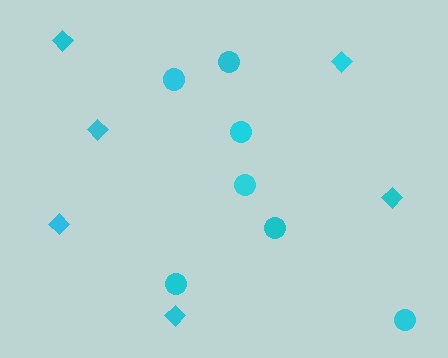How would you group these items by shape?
There are 2 groups: one group of circles (7) and one group of diamonds (6).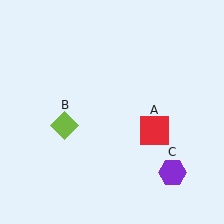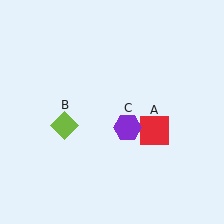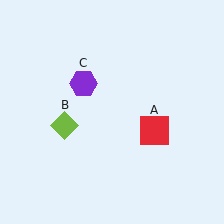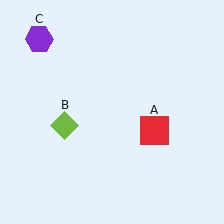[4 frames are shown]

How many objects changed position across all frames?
1 object changed position: purple hexagon (object C).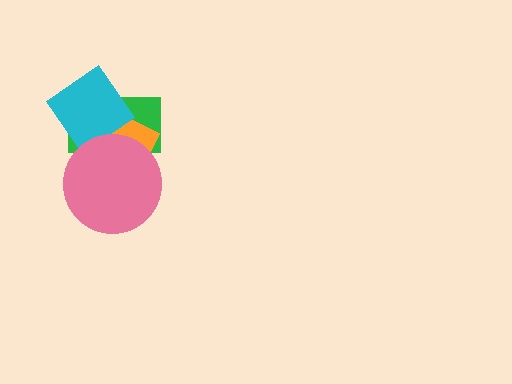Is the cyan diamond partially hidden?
No, no other shape covers it.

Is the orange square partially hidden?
Yes, it is partially covered by another shape.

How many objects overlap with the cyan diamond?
2 objects overlap with the cyan diamond.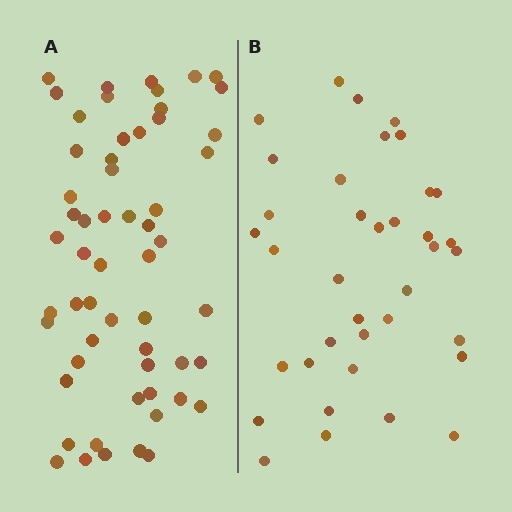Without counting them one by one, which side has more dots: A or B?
Region A (the left region) has more dots.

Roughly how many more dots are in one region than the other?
Region A has approximately 20 more dots than region B.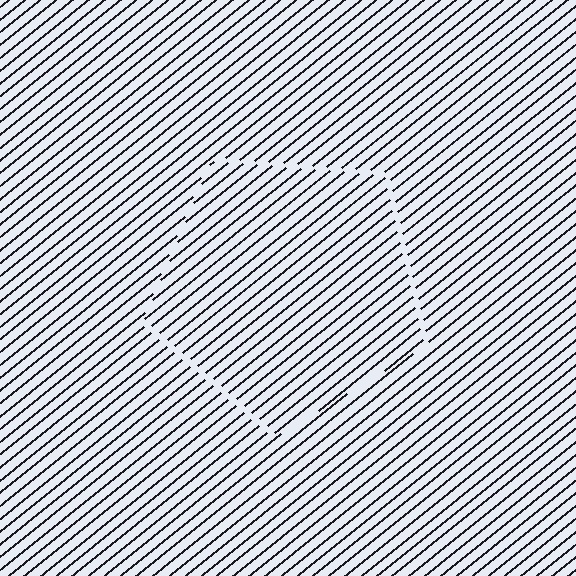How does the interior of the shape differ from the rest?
The interior of the shape contains the same grating, shifted by half a period — the contour is defined by the phase discontinuity where line-ends from the inner and outer gratings abut.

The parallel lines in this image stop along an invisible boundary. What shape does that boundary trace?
An illusory pentagon. The interior of the shape contains the same grating, shifted by half a period — the contour is defined by the phase discontinuity where line-ends from the inner and outer gratings abut.